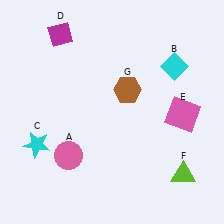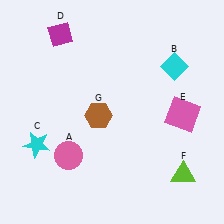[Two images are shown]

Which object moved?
The brown hexagon (G) moved left.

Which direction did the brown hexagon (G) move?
The brown hexagon (G) moved left.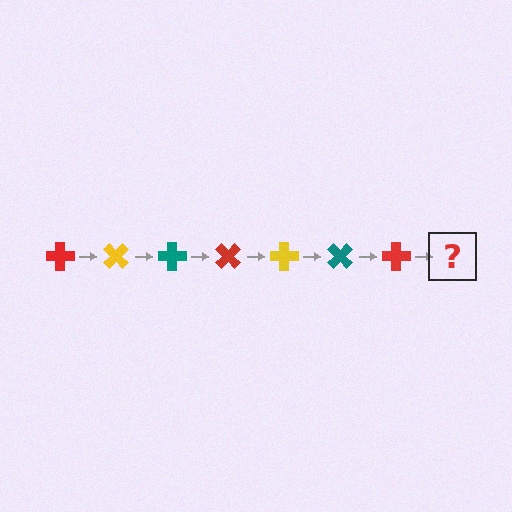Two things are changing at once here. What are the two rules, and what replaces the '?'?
The two rules are that it rotates 45 degrees each step and the color cycles through red, yellow, and teal. The '?' should be a yellow cross, rotated 315 degrees from the start.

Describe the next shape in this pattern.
It should be a yellow cross, rotated 315 degrees from the start.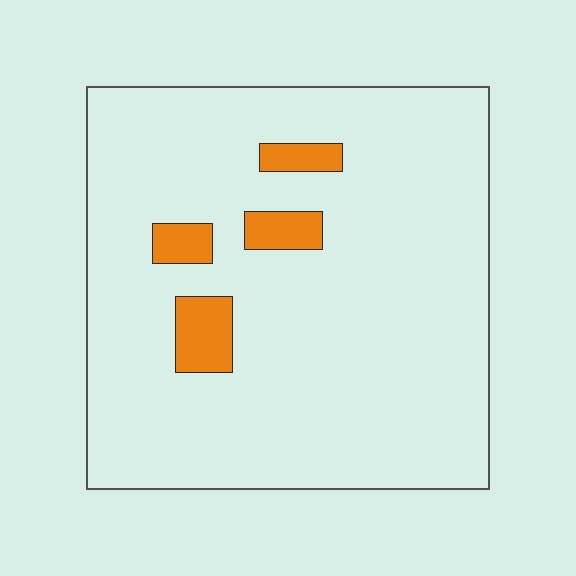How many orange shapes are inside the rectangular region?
4.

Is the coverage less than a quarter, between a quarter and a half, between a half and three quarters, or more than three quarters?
Less than a quarter.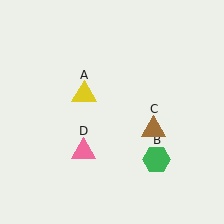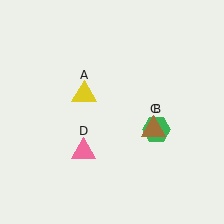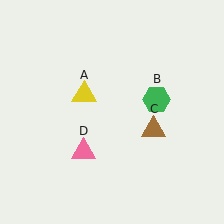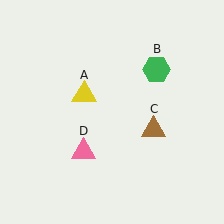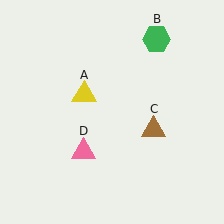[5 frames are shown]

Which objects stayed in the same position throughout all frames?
Yellow triangle (object A) and brown triangle (object C) and pink triangle (object D) remained stationary.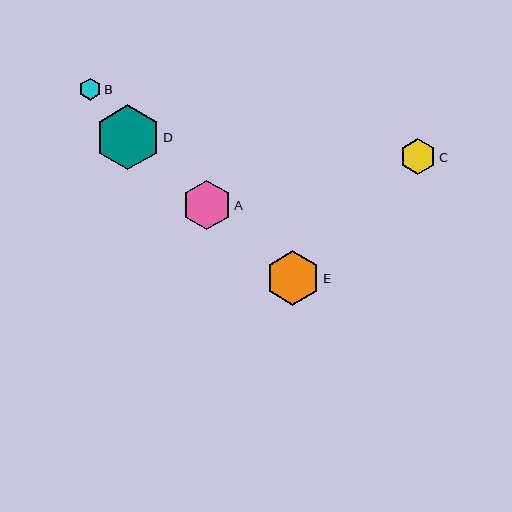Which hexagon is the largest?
Hexagon D is the largest with a size of approximately 65 pixels.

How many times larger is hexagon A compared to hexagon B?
Hexagon A is approximately 2.2 times the size of hexagon B.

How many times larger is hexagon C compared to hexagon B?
Hexagon C is approximately 1.6 times the size of hexagon B.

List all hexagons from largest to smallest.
From largest to smallest: D, E, A, C, B.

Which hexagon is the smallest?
Hexagon B is the smallest with a size of approximately 22 pixels.